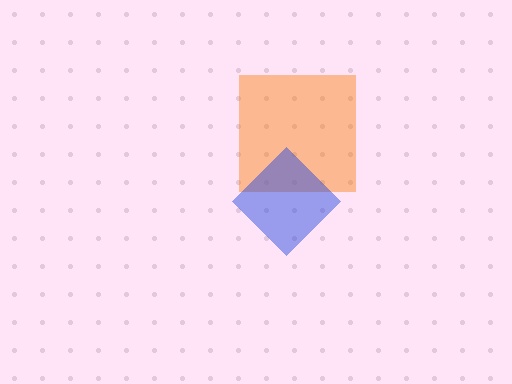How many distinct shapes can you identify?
There are 2 distinct shapes: an orange square, a blue diamond.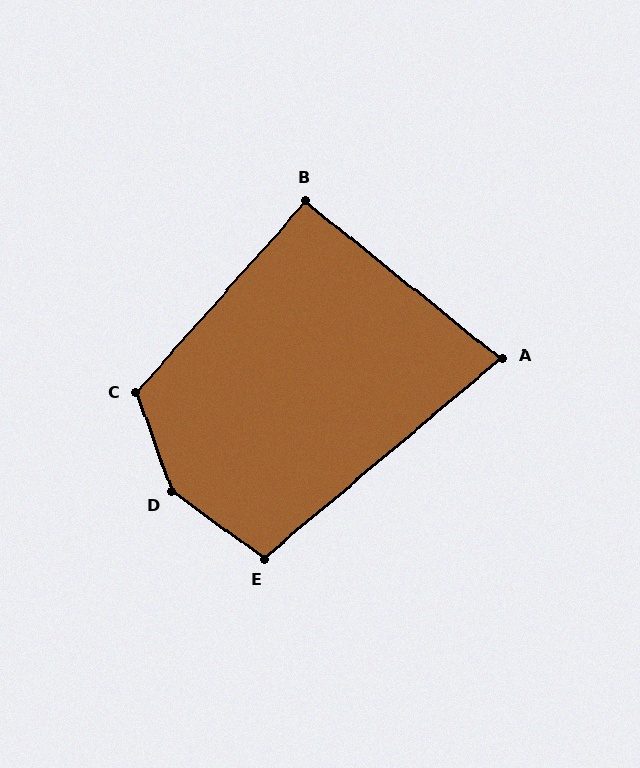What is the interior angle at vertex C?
Approximately 119 degrees (obtuse).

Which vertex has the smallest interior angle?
A, at approximately 79 degrees.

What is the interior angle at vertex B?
Approximately 93 degrees (approximately right).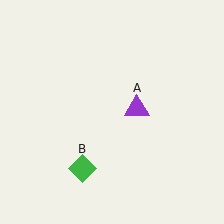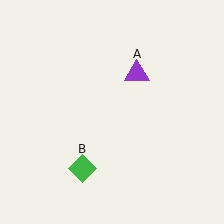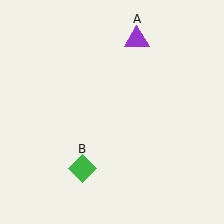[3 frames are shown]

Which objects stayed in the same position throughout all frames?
Green diamond (object B) remained stationary.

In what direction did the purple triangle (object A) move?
The purple triangle (object A) moved up.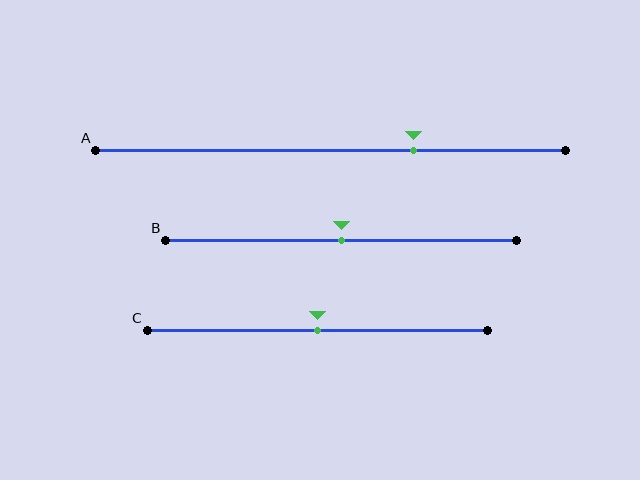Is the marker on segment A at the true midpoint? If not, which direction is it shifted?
No, the marker on segment A is shifted to the right by about 18% of the segment length.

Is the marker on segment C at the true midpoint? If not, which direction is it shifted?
Yes, the marker on segment C is at the true midpoint.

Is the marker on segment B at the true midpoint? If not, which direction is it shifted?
Yes, the marker on segment B is at the true midpoint.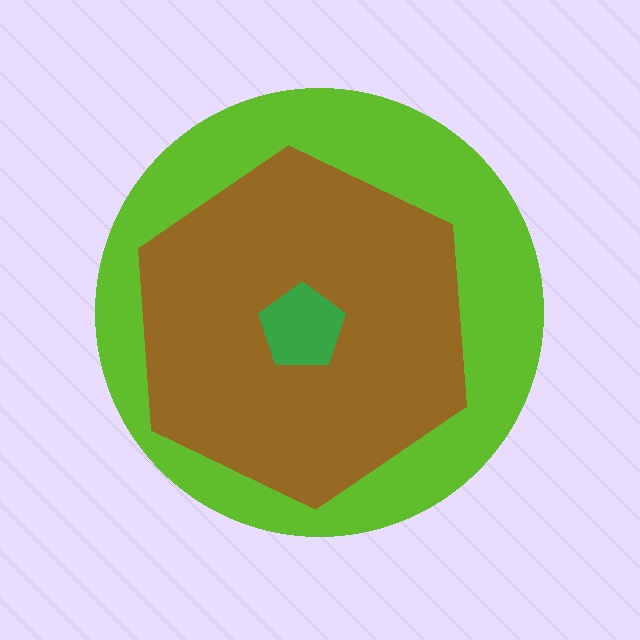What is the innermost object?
The green pentagon.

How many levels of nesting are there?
3.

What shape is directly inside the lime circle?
The brown hexagon.